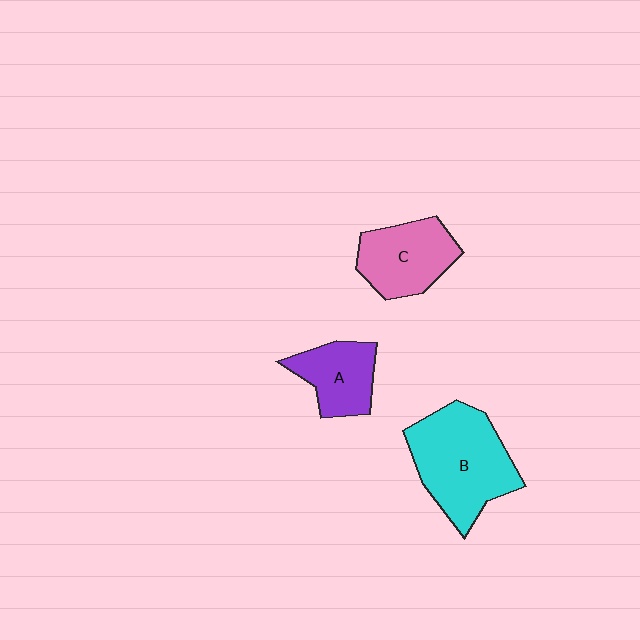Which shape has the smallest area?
Shape A (purple).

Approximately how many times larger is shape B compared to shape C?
Approximately 1.5 times.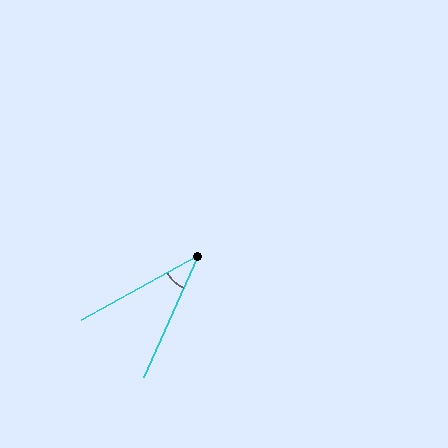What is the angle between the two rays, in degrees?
Approximately 37 degrees.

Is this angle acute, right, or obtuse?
It is acute.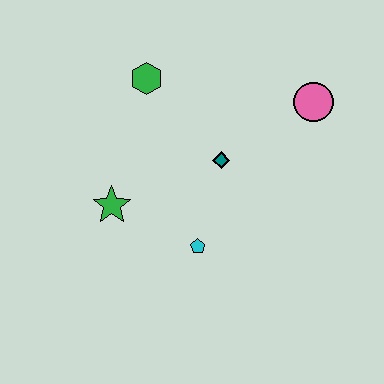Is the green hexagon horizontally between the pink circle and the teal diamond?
No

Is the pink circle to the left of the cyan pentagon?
No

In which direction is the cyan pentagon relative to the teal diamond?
The cyan pentagon is below the teal diamond.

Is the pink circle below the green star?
No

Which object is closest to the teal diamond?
The cyan pentagon is closest to the teal diamond.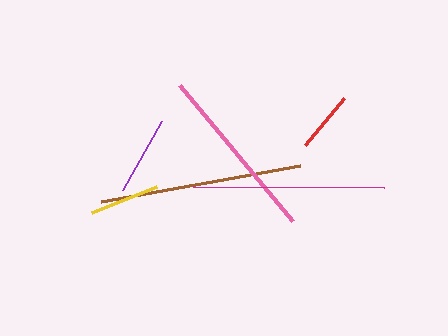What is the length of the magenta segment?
The magenta segment is approximately 190 pixels long.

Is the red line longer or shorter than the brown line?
The brown line is longer than the red line.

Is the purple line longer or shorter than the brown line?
The brown line is longer than the purple line.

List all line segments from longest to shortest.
From longest to shortest: brown, magenta, pink, purple, yellow, red.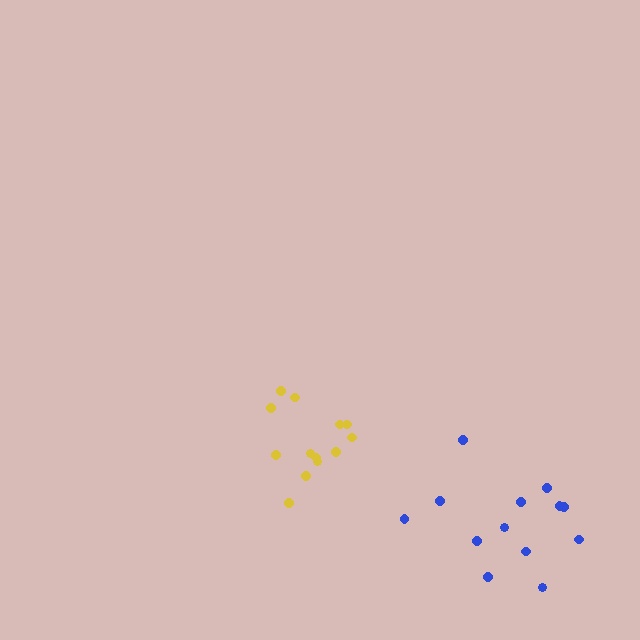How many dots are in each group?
Group 1: 13 dots, Group 2: 13 dots (26 total).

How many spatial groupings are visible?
There are 2 spatial groupings.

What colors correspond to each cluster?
The clusters are colored: yellow, blue.